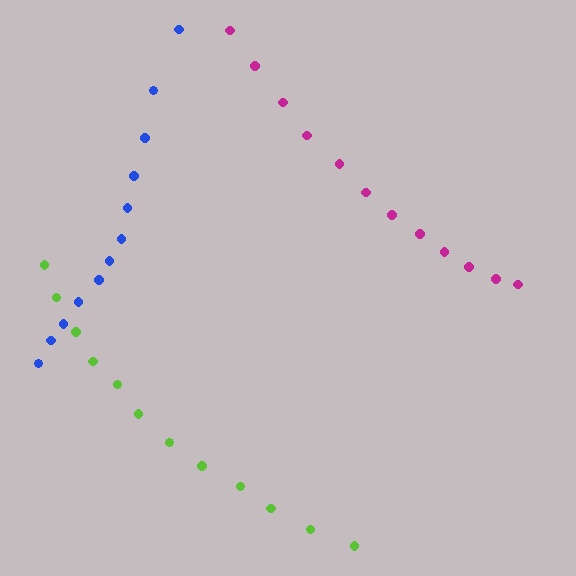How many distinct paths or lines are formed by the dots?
There are 3 distinct paths.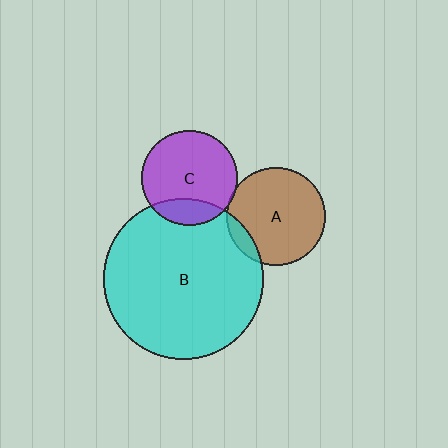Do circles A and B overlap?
Yes.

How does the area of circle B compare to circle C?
Approximately 2.8 times.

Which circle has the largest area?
Circle B (cyan).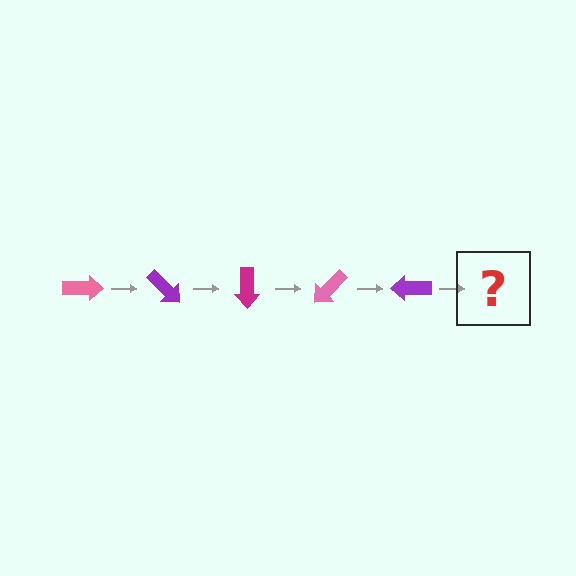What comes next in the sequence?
The next element should be a magenta arrow, rotated 225 degrees from the start.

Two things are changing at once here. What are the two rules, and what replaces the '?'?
The two rules are that it rotates 45 degrees each step and the color cycles through pink, purple, and magenta. The '?' should be a magenta arrow, rotated 225 degrees from the start.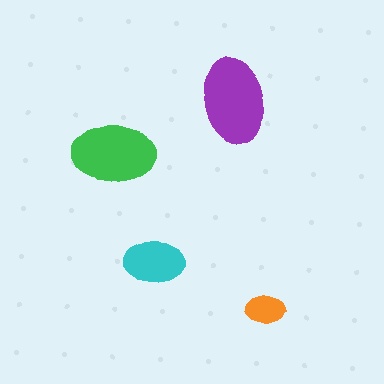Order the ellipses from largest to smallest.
the purple one, the green one, the cyan one, the orange one.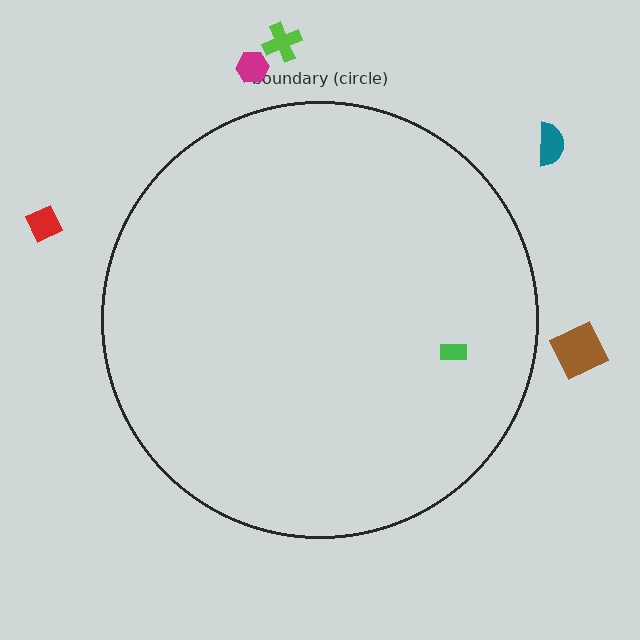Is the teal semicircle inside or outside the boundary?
Outside.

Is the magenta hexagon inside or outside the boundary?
Outside.